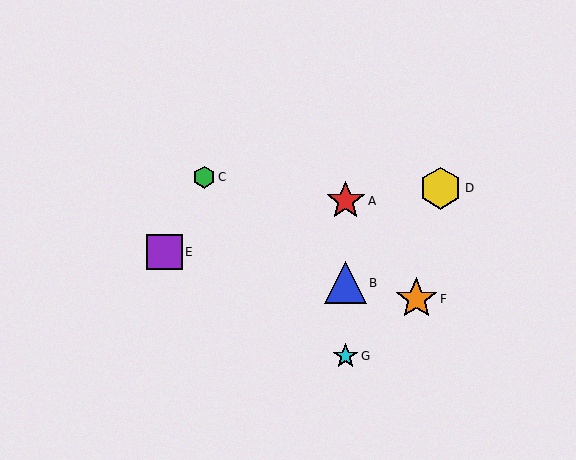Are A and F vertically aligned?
No, A is at x≈346 and F is at x≈416.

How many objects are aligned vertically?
3 objects (A, B, G) are aligned vertically.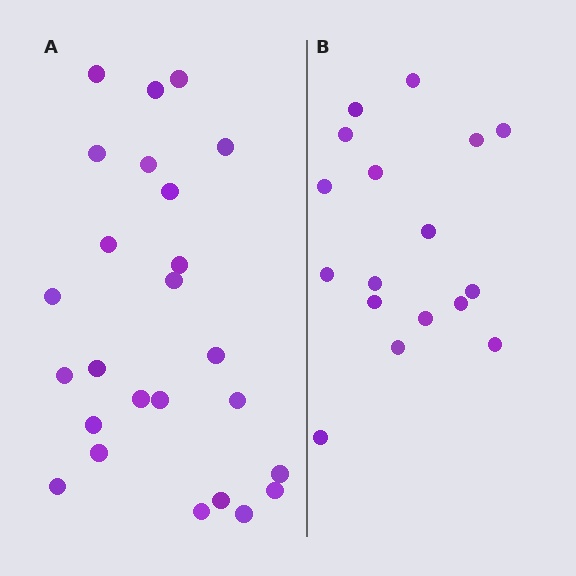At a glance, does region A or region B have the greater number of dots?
Region A (the left region) has more dots.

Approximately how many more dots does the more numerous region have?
Region A has roughly 8 or so more dots than region B.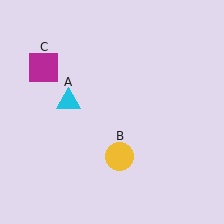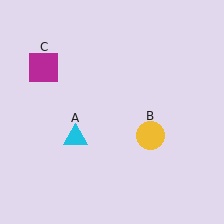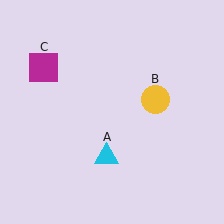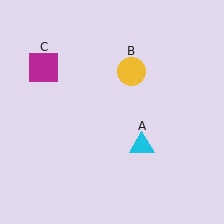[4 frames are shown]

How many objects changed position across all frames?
2 objects changed position: cyan triangle (object A), yellow circle (object B).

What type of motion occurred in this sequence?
The cyan triangle (object A), yellow circle (object B) rotated counterclockwise around the center of the scene.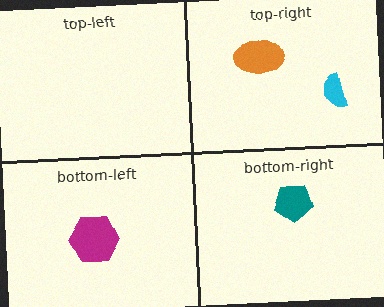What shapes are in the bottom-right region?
The teal pentagon.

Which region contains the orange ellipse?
The top-right region.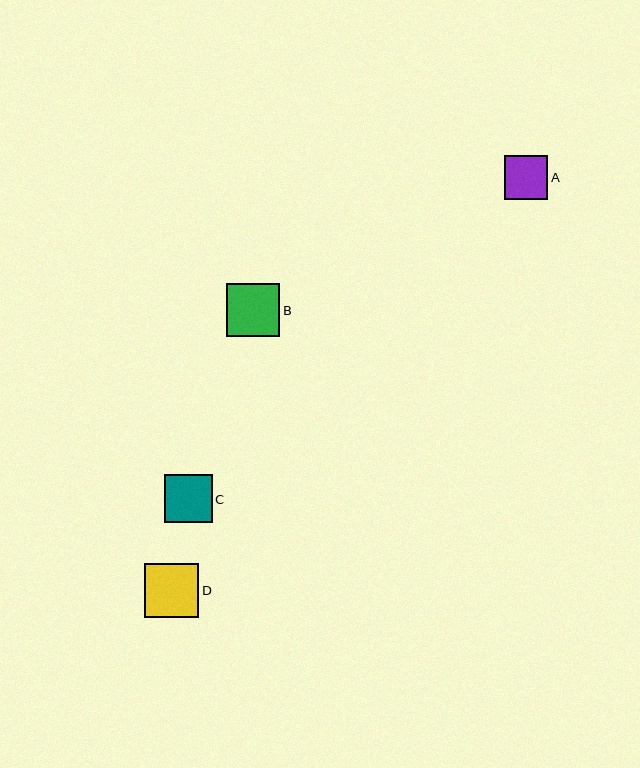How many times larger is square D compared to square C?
Square D is approximately 1.1 times the size of square C.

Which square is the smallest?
Square A is the smallest with a size of approximately 44 pixels.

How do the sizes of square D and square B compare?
Square D and square B are approximately the same size.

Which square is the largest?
Square D is the largest with a size of approximately 54 pixels.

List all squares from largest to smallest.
From largest to smallest: D, B, C, A.